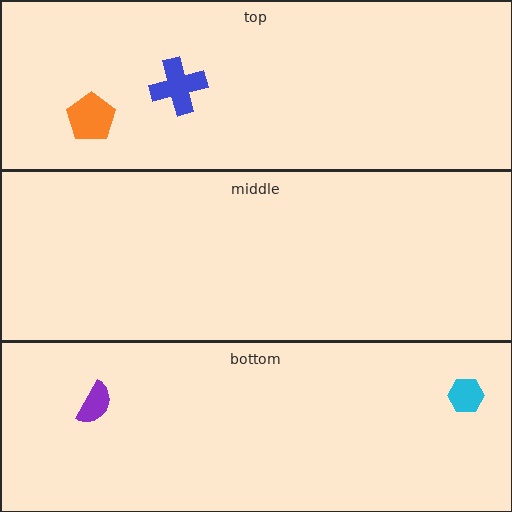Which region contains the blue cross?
The top region.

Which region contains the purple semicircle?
The bottom region.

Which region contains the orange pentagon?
The top region.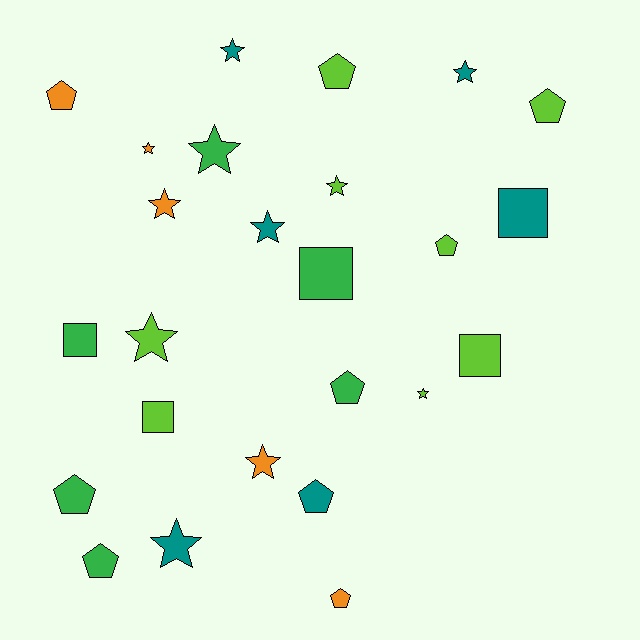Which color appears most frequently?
Lime, with 8 objects.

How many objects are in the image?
There are 25 objects.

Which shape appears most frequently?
Star, with 11 objects.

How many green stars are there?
There is 1 green star.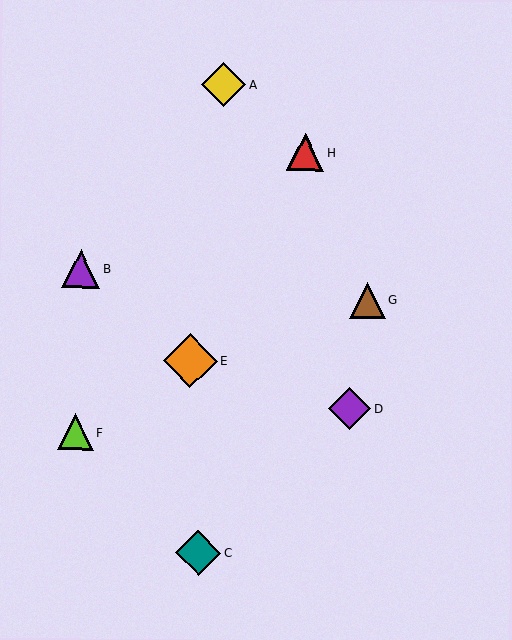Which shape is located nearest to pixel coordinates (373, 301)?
The brown triangle (labeled G) at (367, 300) is nearest to that location.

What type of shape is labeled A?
Shape A is a yellow diamond.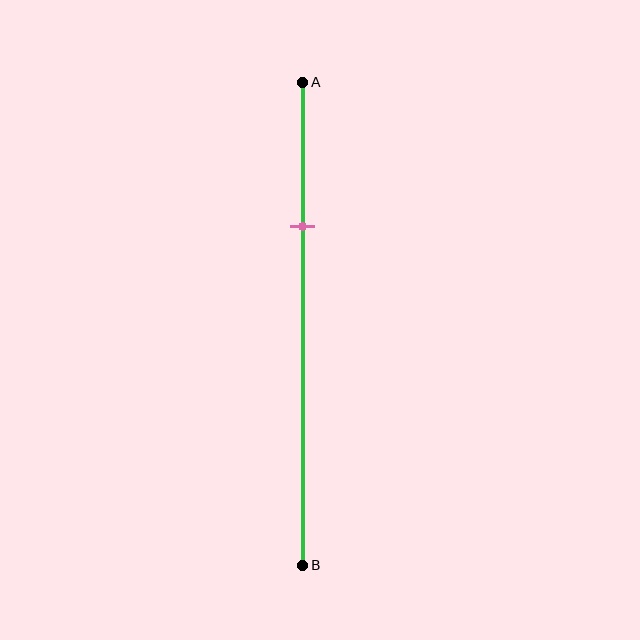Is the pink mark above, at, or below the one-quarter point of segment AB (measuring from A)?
The pink mark is below the one-quarter point of segment AB.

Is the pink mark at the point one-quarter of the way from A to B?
No, the mark is at about 30% from A, not at the 25% one-quarter point.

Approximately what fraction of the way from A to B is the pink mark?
The pink mark is approximately 30% of the way from A to B.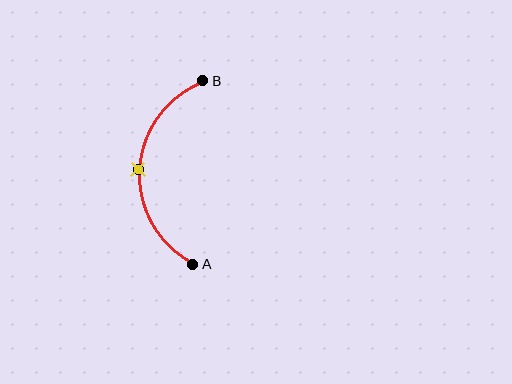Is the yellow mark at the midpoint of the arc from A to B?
Yes. The yellow mark lies on the arc at equal arc-length from both A and B — it is the arc midpoint.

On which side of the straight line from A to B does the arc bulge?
The arc bulges to the left of the straight line connecting A and B.